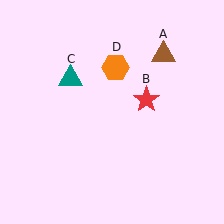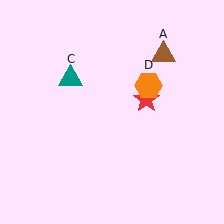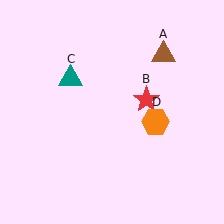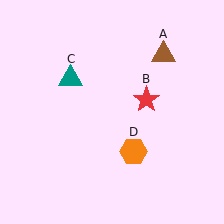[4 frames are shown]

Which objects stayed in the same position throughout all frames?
Brown triangle (object A) and red star (object B) and teal triangle (object C) remained stationary.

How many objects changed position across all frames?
1 object changed position: orange hexagon (object D).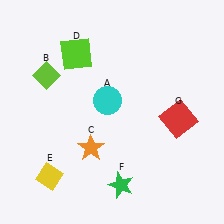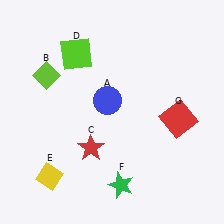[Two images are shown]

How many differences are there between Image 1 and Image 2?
There are 2 differences between the two images.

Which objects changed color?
A changed from cyan to blue. C changed from orange to red.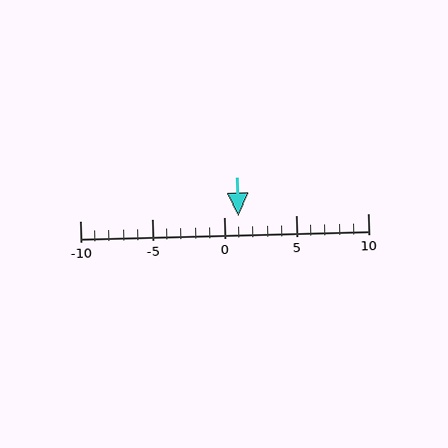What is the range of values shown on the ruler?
The ruler shows values from -10 to 10.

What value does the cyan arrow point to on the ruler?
The cyan arrow points to approximately 1.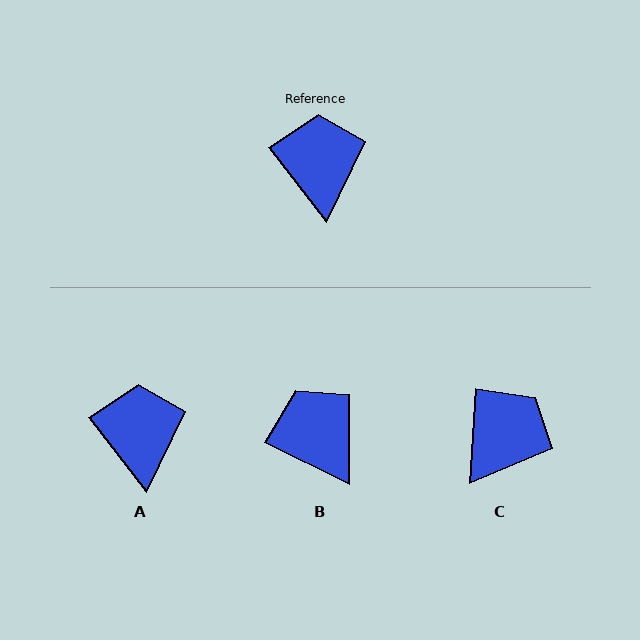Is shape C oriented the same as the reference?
No, it is off by about 42 degrees.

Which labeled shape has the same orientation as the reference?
A.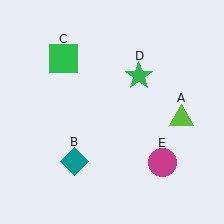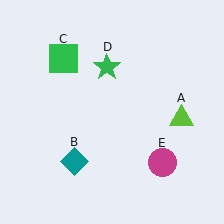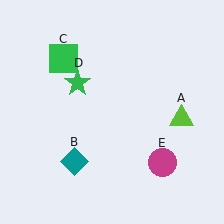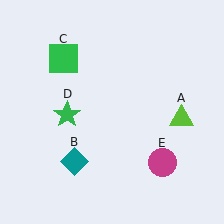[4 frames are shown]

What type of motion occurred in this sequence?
The green star (object D) rotated counterclockwise around the center of the scene.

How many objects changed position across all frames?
1 object changed position: green star (object D).